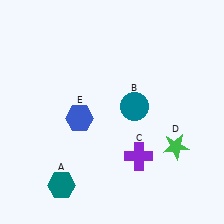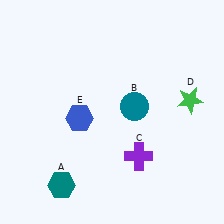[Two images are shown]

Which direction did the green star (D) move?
The green star (D) moved up.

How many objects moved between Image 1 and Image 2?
1 object moved between the two images.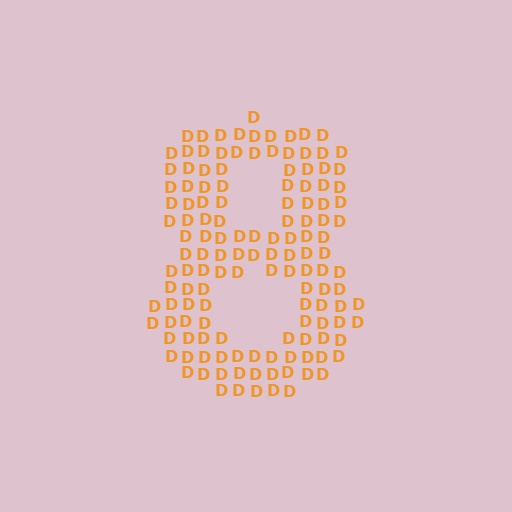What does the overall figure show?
The overall figure shows the digit 8.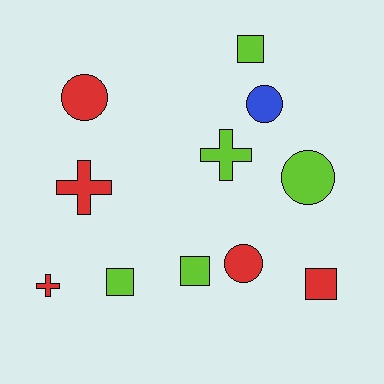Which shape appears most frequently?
Circle, with 4 objects.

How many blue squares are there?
There are no blue squares.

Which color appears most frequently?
Lime, with 5 objects.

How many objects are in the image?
There are 11 objects.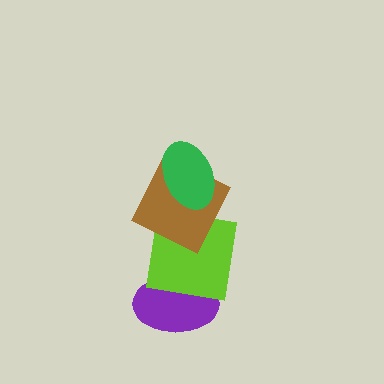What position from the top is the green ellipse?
The green ellipse is 1st from the top.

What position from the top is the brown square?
The brown square is 2nd from the top.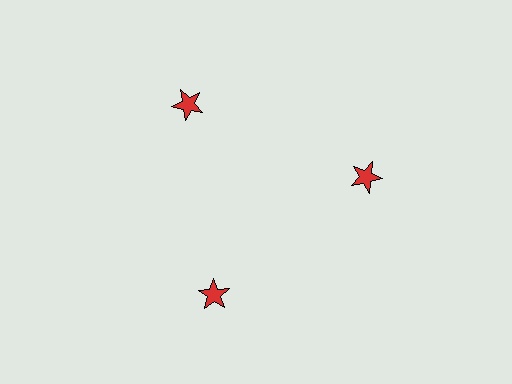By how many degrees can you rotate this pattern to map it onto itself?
The pattern maps onto itself every 120 degrees of rotation.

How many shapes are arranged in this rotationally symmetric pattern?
There are 3 shapes, arranged in 3 groups of 1.